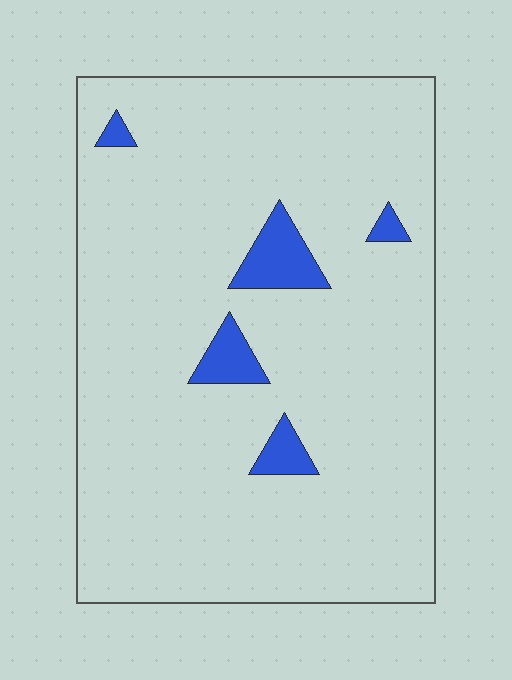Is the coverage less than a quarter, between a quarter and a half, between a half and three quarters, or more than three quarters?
Less than a quarter.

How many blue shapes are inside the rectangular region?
5.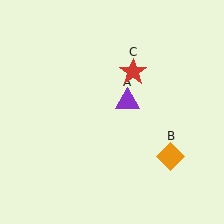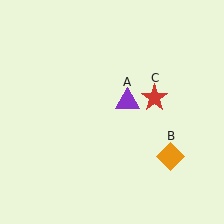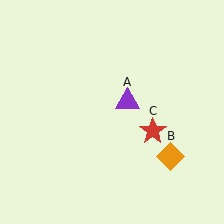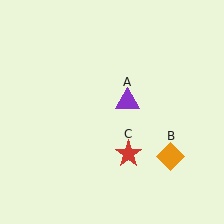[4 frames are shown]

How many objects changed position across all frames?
1 object changed position: red star (object C).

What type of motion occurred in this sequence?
The red star (object C) rotated clockwise around the center of the scene.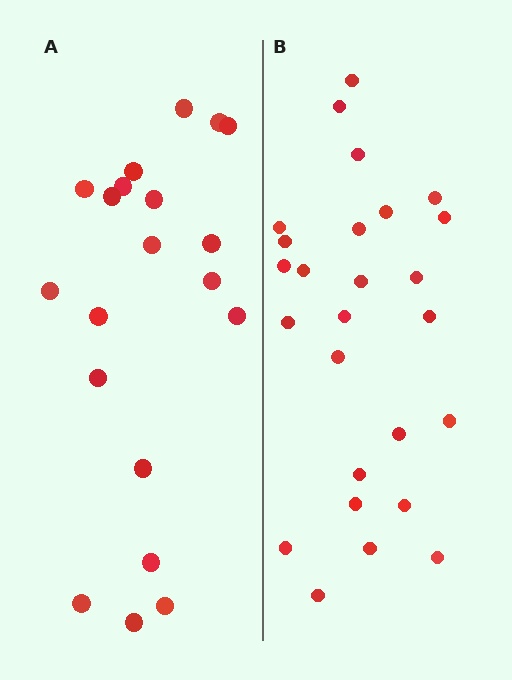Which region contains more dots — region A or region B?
Region B (the right region) has more dots.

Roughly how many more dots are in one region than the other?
Region B has about 6 more dots than region A.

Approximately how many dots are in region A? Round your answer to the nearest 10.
About 20 dots.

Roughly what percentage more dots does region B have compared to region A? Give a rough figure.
About 30% more.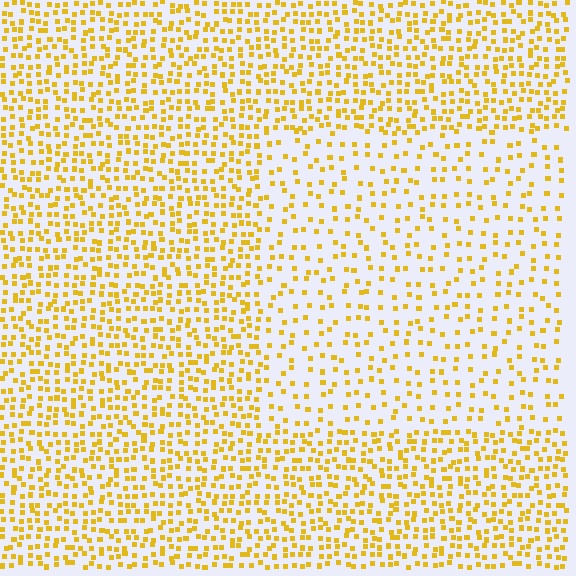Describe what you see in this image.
The image contains small yellow elements arranged at two different densities. A rectangle-shaped region is visible where the elements are less densely packed than the surrounding area.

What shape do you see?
I see a rectangle.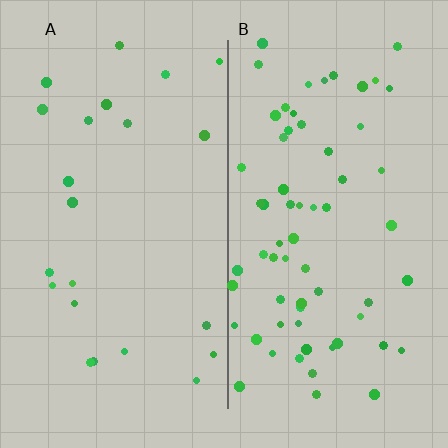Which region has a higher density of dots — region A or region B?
B (the right).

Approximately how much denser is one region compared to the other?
Approximately 2.9× — region B over region A.